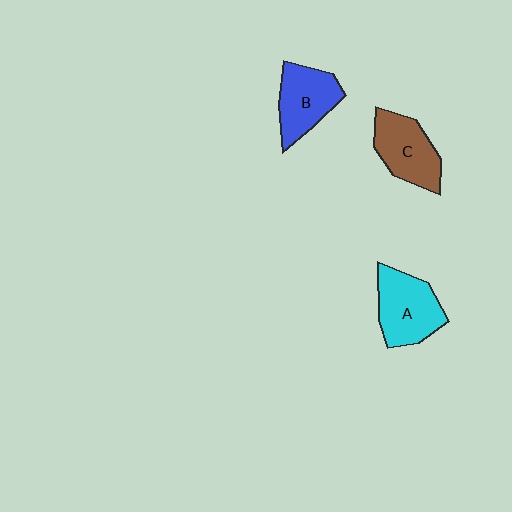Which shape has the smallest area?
Shape B (blue).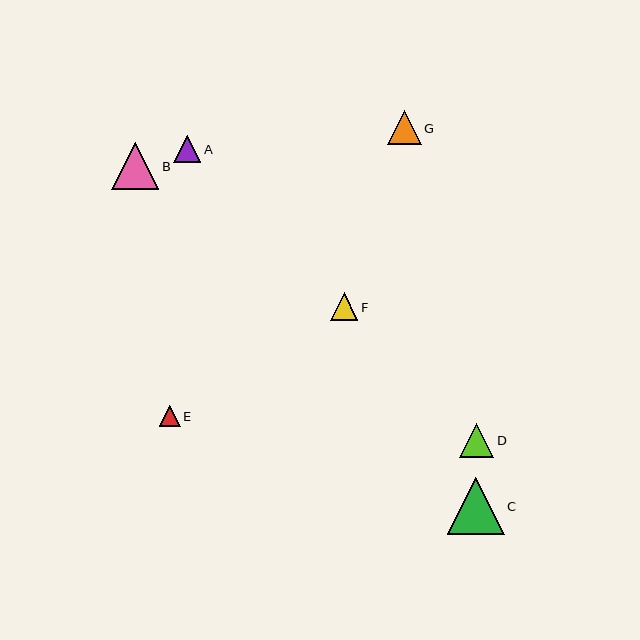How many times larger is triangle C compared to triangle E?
Triangle C is approximately 2.7 times the size of triangle E.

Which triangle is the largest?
Triangle C is the largest with a size of approximately 57 pixels.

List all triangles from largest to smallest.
From largest to smallest: C, B, D, G, F, A, E.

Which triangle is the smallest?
Triangle E is the smallest with a size of approximately 21 pixels.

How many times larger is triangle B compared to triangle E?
Triangle B is approximately 2.2 times the size of triangle E.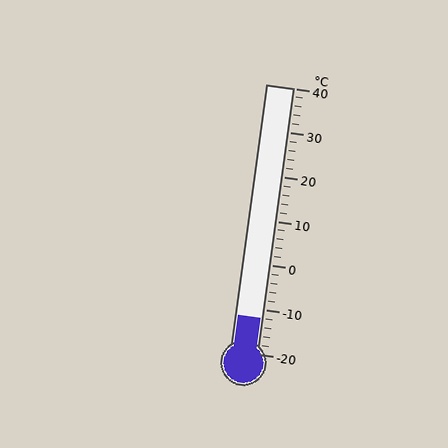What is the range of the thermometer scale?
The thermometer scale ranges from -20°C to 40°C.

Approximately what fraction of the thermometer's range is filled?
The thermometer is filled to approximately 15% of its range.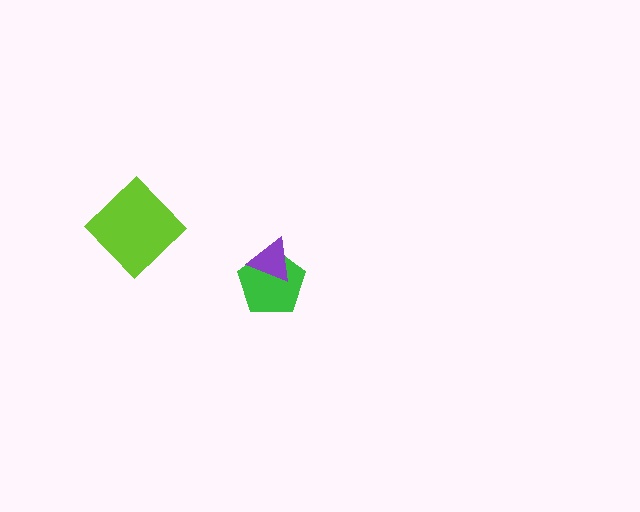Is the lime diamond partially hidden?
No, no other shape covers it.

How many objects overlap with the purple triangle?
1 object overlaps with the purple triangle.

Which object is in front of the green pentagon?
The purple triangle is in front of the green pentagon.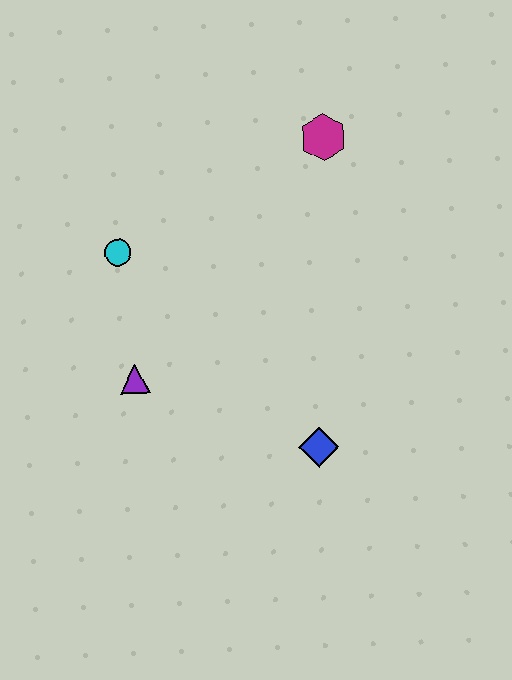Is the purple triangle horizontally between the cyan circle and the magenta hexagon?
Yes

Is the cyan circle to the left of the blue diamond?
Yes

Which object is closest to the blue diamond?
The purple triangle is closest to the blue diamond.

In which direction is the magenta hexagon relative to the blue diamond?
The magenta hexagon is above the blue diamond.